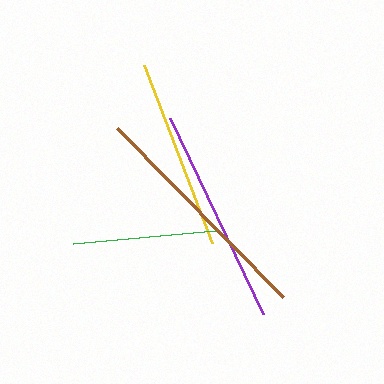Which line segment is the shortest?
The green line is the shortest at approximately 143 pixels.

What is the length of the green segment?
The green segment is approximately 143 pixels long.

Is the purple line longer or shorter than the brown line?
The brown line is longer than the purple line.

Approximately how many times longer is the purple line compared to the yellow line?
The purple line is approximately 1.1 times the length of the yellow line.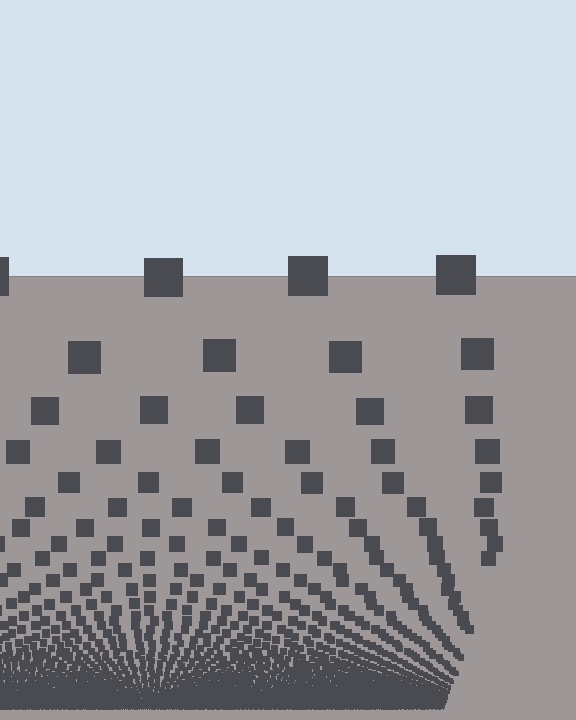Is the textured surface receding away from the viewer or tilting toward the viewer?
The surface appears to tilt toward the viewer. Texture elements get larger and sparser toward the top.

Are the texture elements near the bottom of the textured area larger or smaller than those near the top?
Smaller. The gradient is inverted — elements near the bottom are smaller and denser.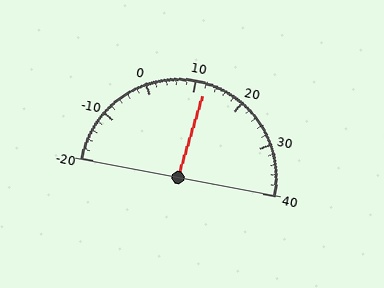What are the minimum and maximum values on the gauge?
The gauge ranges from -20 to 40.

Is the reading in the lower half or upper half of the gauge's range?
The reading is in the upper half of the range (-20 to 40).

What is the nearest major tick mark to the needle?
The nearest major tick mark is 10.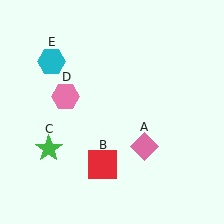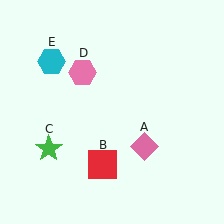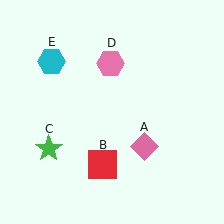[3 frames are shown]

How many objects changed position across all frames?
1 object changed position: pink hexagon (object D).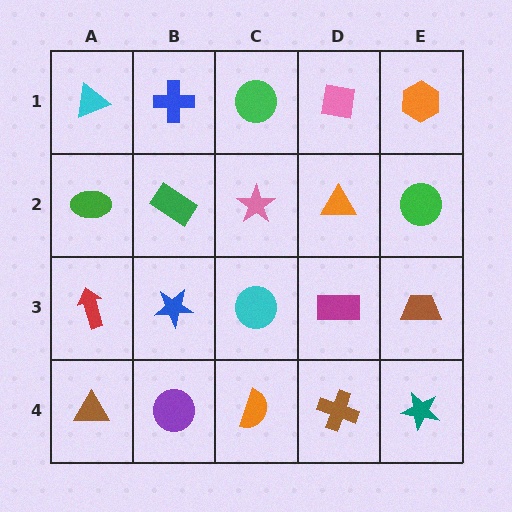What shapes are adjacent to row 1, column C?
A pink star (row 2, column C), a blue cross (row 1, column B), a pink square (row 1, column D).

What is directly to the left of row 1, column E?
A pink square.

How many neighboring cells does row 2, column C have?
4.